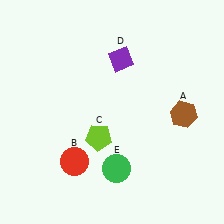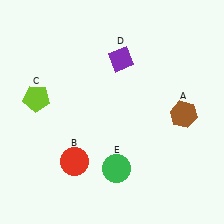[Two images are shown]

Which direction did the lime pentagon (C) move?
The lime pentagon (C) moved left.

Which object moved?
The lime pentagon (C) moved left.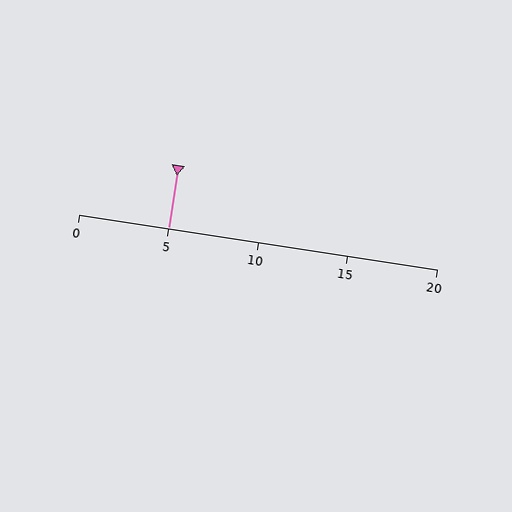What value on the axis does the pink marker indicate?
The marker indicates approximately 5.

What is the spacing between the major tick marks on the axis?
The major ticks are spaced 5 apart.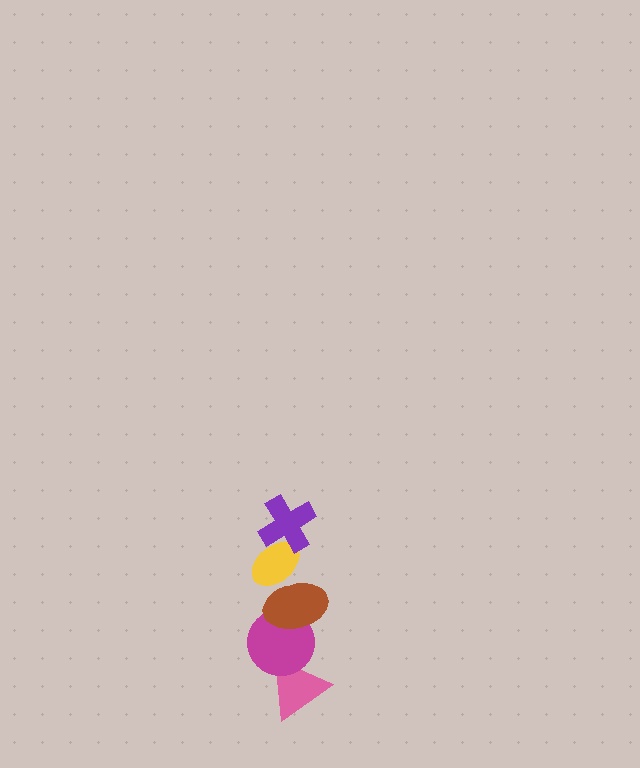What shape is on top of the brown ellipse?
The yellow ellipse is on top of the brown ellipse.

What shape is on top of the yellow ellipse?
The purple cross is on top of the yellow ellipse.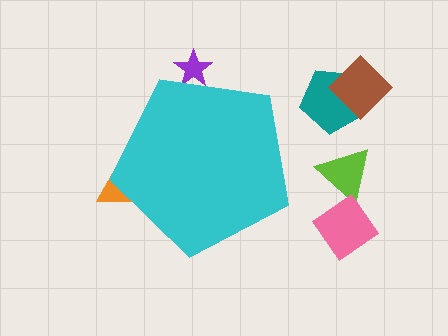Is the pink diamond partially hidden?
No, the pink diamond is fully visible.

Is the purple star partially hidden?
Yes, the purple star is partially hidden behind the cyan pentagon.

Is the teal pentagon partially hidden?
No, the teal pentagon is fully visible.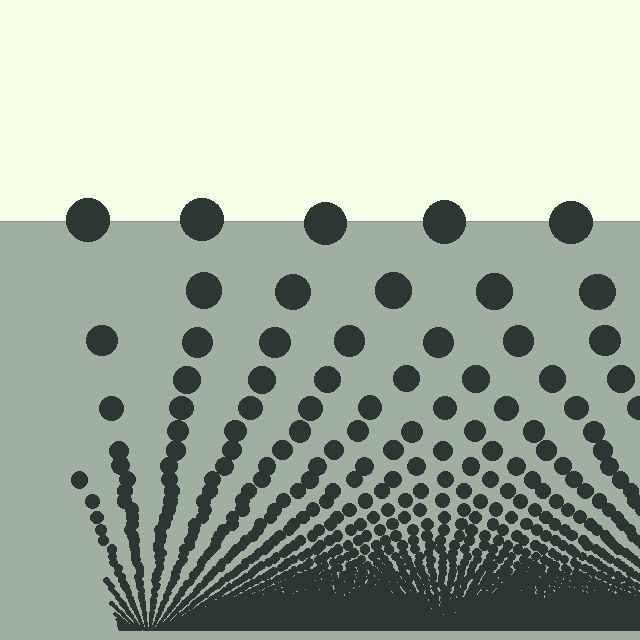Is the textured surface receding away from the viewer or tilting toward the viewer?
The surface appears to tilt toward the viewer. Texture elements get larger and sparser toward the top.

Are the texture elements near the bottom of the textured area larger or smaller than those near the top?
Smaller. The gradient is inverted — elements near the bottom are smaller and denser.